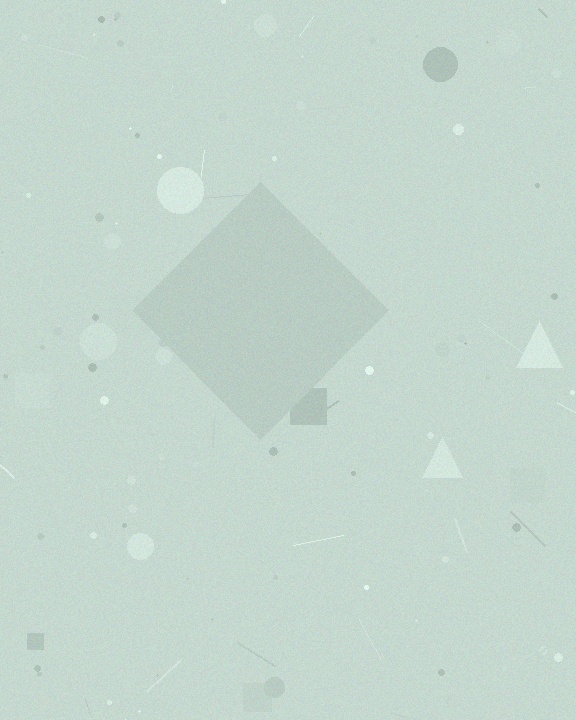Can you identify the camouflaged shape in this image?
The camouflaged shape is a diamond.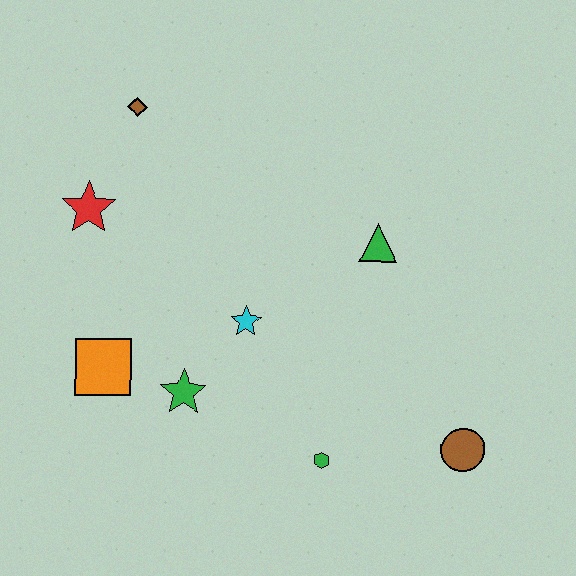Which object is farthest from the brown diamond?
The brown circle is farthest from the brown diamond.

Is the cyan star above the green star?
Yes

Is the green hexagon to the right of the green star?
Yes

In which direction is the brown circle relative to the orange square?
The brown circle is to the right of the orange square.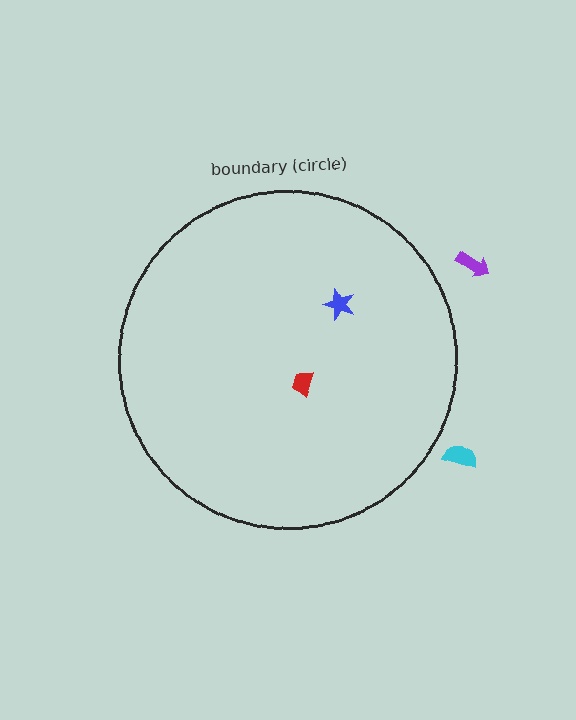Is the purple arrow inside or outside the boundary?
Outside.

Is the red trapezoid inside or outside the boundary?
Inside.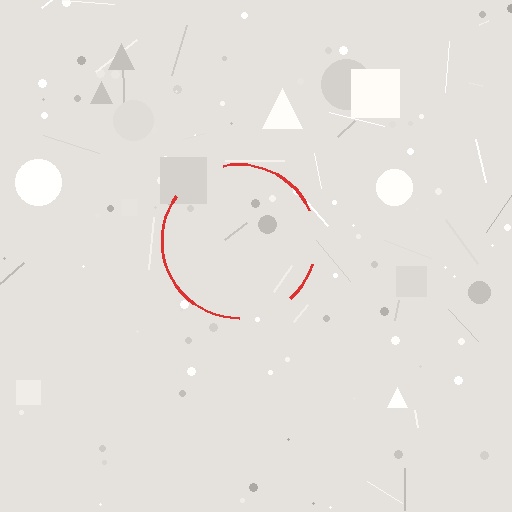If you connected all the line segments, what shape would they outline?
They would outline a circle.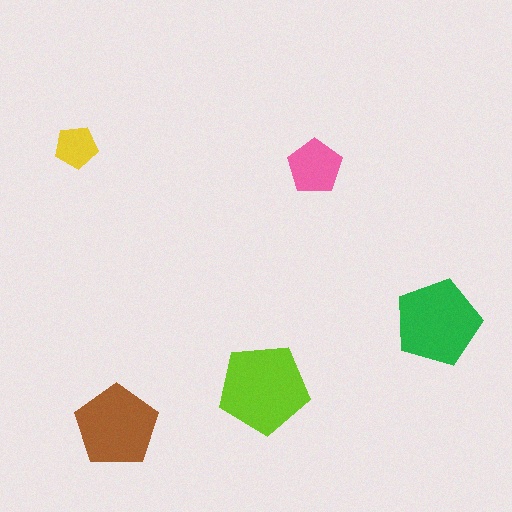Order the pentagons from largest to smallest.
the lime one, the green one, the brown one, the pink one, the yellow one.